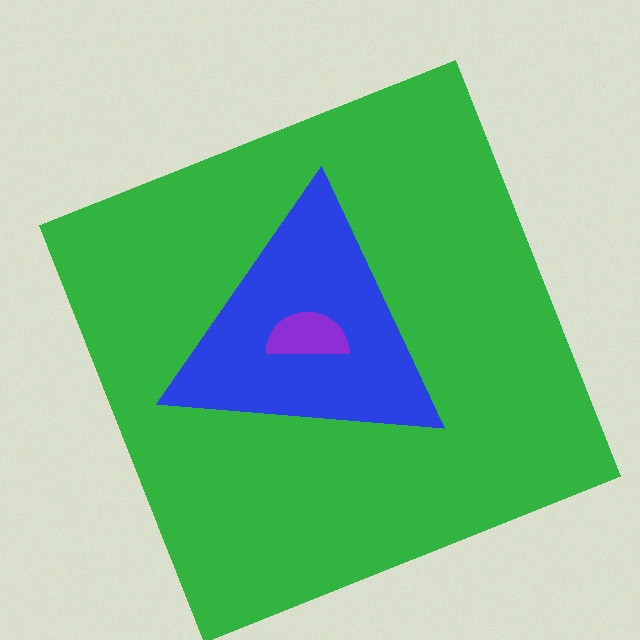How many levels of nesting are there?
3.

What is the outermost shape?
The green square.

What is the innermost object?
The purple semicircle.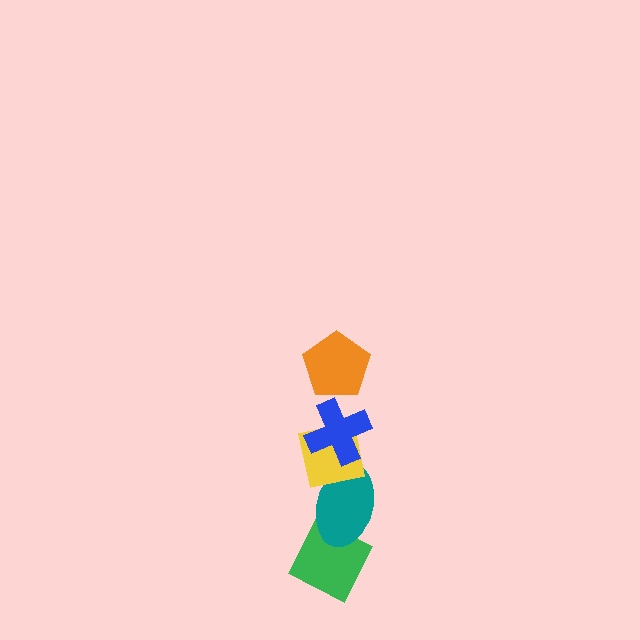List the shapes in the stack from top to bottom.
From top to bottom: the orange pentagon, the blue cross, the yellow square, the teal ellipse, the green diamond.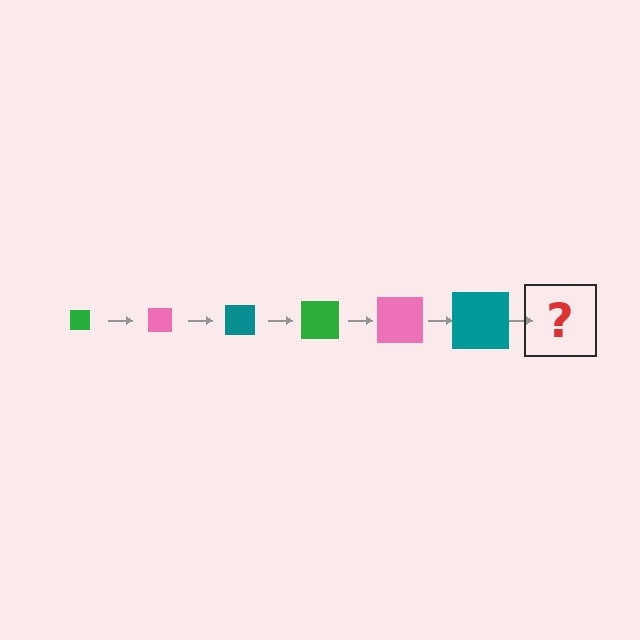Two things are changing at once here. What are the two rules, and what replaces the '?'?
The two rules are that the square grows larger each step and the color cycles through green, pink, and teal. The '?' should be a green square, larger than the previous one.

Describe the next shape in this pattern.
It should be a green square, larger than the previous one.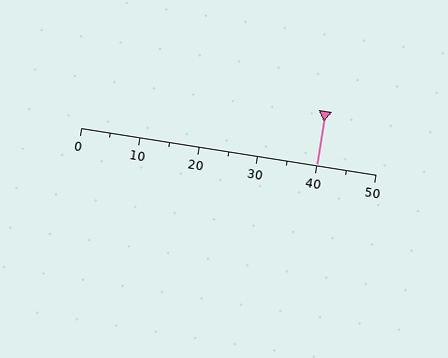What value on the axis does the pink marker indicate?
The marker indicates approximately 40.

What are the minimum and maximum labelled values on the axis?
The axis runs from 0 to 50.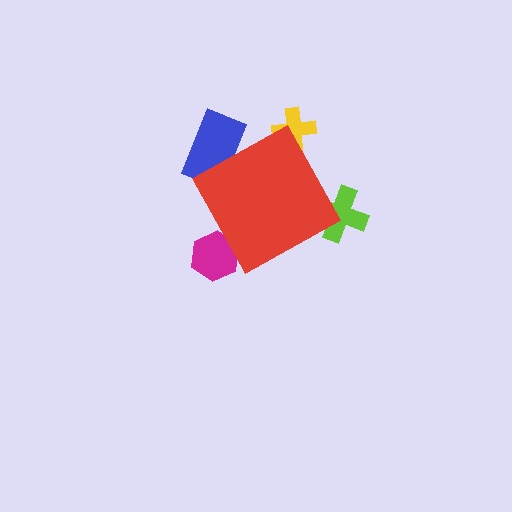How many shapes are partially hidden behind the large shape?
4 shapes are partially hidden.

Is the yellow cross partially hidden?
Yes, the yellow cross is partially hidden behind the red diamond.